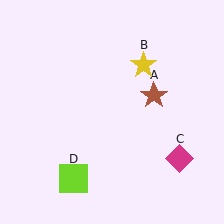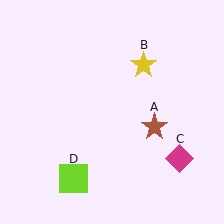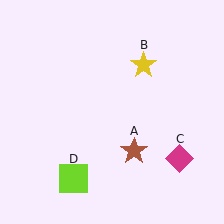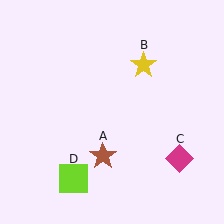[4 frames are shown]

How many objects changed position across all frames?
1 object changed position: brown star (object A).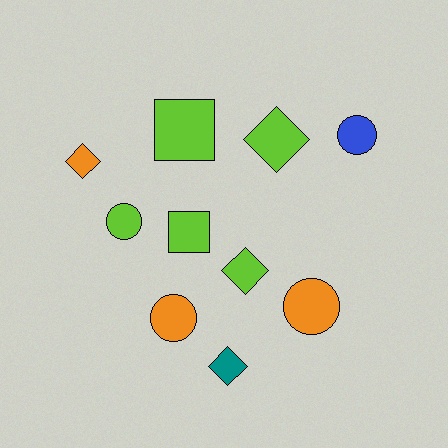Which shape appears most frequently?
Circle, with 4 objects.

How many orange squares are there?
There are no orange squares.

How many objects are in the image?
There are 10 objects.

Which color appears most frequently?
Lime, with 5 objects.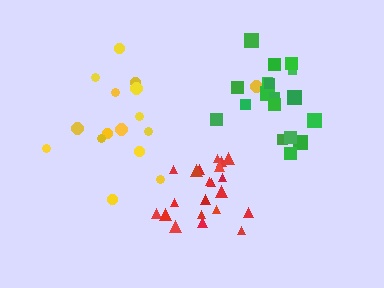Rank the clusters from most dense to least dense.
red, green, yellow.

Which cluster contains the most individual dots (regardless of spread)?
Red (21).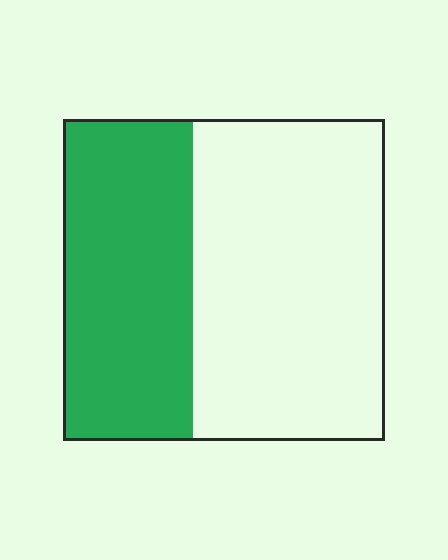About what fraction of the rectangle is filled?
About two fifths (2/5).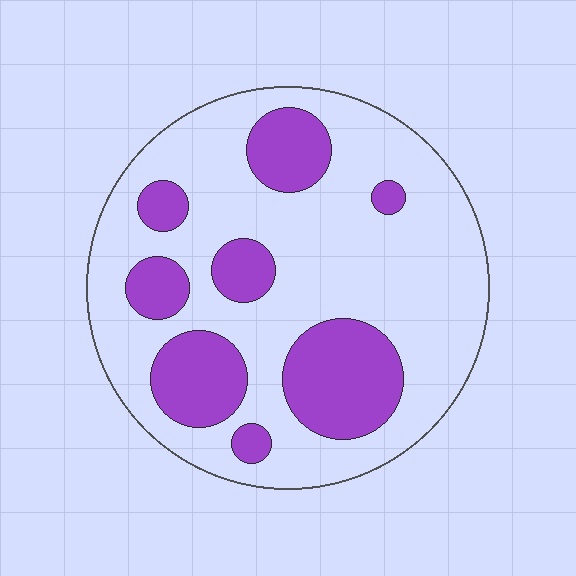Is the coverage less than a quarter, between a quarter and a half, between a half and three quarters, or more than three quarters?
Between a quarter and a half.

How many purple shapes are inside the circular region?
8.